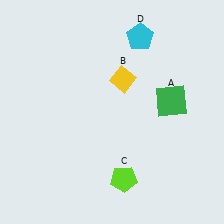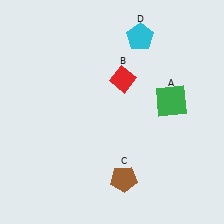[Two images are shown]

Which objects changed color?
B changed from yellow to red. C changed from lime to brown.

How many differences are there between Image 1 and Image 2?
There are 2 differences between the two images.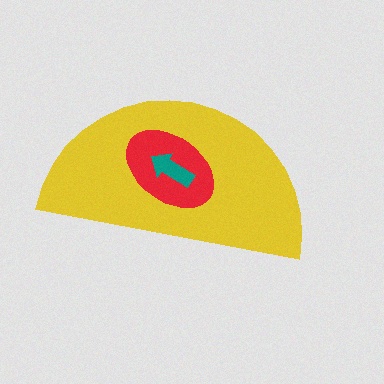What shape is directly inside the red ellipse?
The teal arrow.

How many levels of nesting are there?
3.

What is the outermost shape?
The yellow semicircle.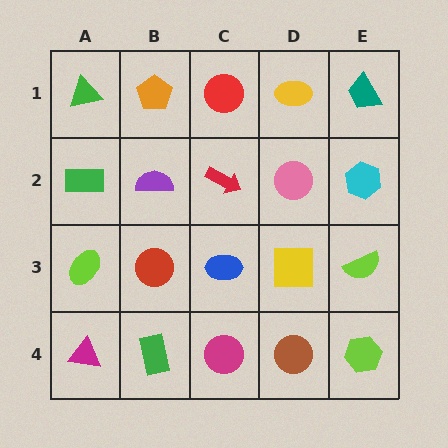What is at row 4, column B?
A green rectangle.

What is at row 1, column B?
An orange pentagon.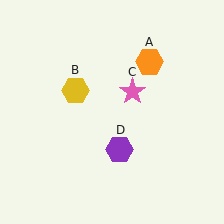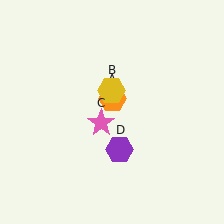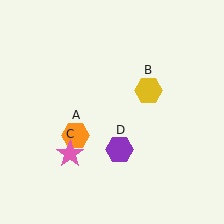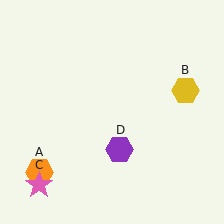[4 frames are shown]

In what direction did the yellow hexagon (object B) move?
The yellow hexagon (object B) moved right.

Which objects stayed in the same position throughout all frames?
Purple hexagon (object D) remained stationary.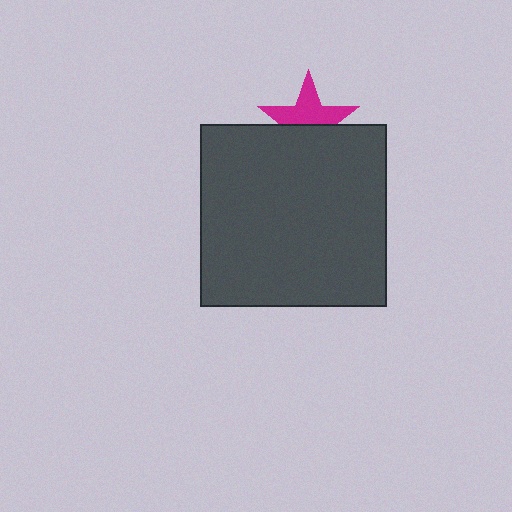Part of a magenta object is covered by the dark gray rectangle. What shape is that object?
It is a star.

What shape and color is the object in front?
The object in front is a dark gray rectangle.